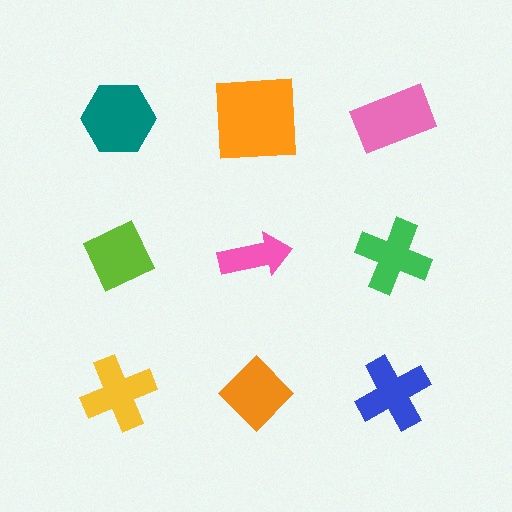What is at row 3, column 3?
A blue cross.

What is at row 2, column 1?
A lime diamond.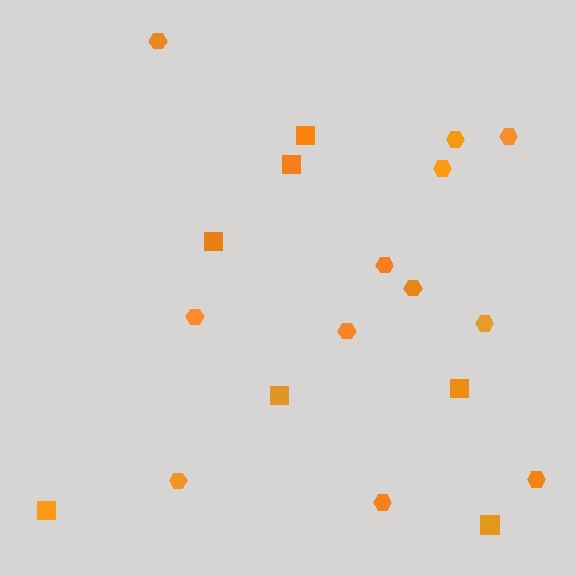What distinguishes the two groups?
There are 2 groups: one group of squares (7) and one group of hexagons (12).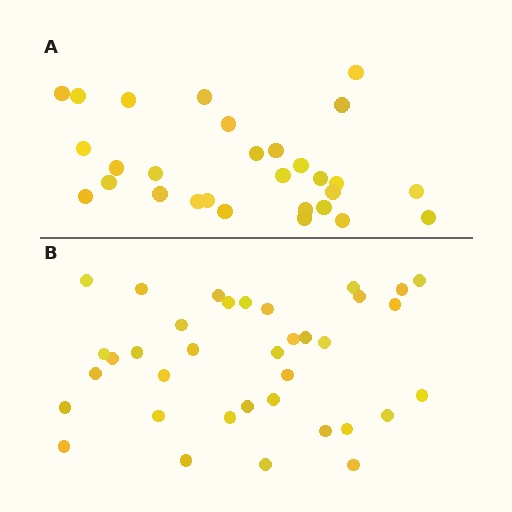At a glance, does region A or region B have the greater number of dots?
Region B (the bottom region) has more dots.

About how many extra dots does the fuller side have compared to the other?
Region B has roughly 8 or so more dots than region A.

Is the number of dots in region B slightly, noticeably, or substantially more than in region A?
Region B has only slightly more — the two regions are fairly close. The ratio is roughly 1.2 to 1.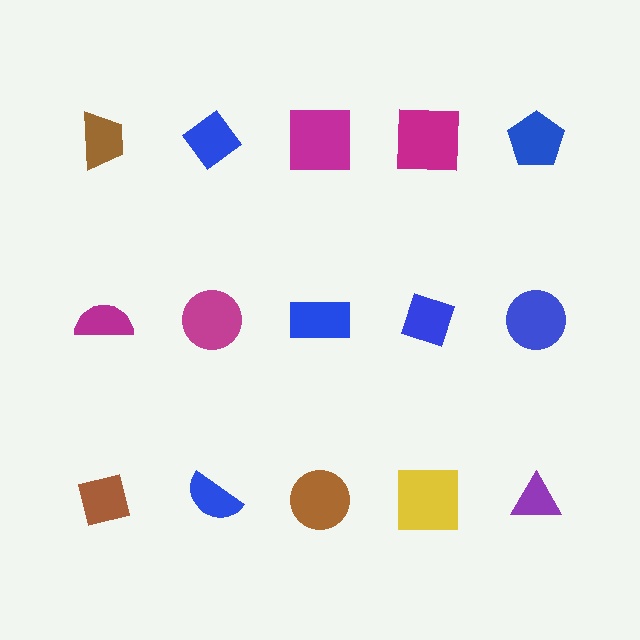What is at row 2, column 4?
A blue diamond.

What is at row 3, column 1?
A brown square.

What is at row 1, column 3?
A magenta square.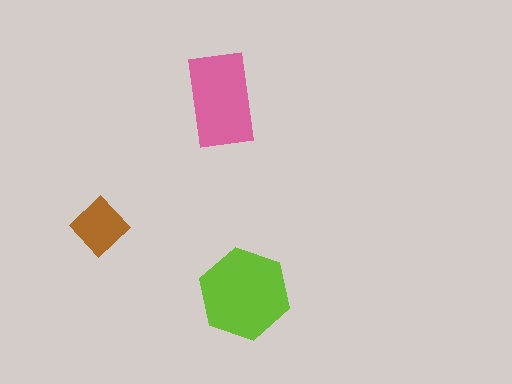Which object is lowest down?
The lime hexagon is bottommost.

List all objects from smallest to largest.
The brown diamond, the pink rectangle, the lime hexagon.